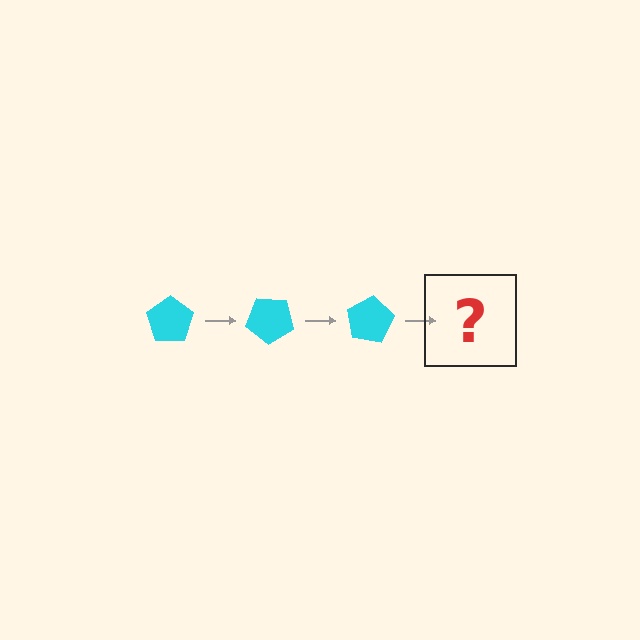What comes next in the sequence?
The next element should be a cyan pentagon rotated 120 degrees.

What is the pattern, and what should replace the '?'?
The pattern is that the pentagon rotates 40 degrees each step. The '?' should be a cyan pentagon rotated 120 degrees.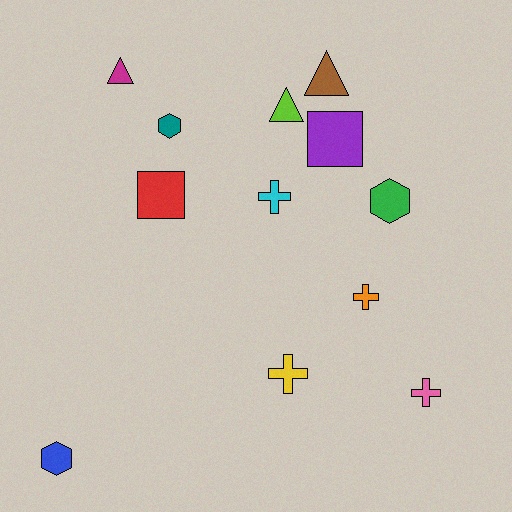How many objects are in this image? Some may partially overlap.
There are 12 objects.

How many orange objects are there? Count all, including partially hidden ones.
There is 1 orange object.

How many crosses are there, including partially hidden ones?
There are 4 crosses.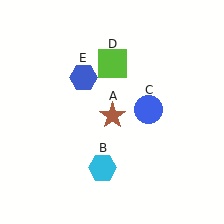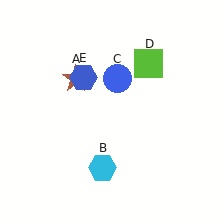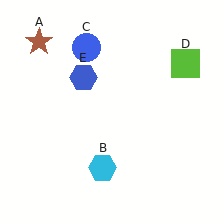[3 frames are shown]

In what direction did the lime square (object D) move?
The lime square (object D) moved right.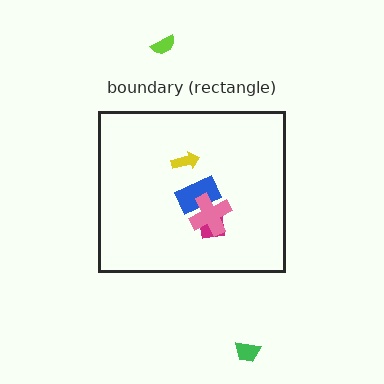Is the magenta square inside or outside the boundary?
Inside.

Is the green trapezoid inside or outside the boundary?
Outside.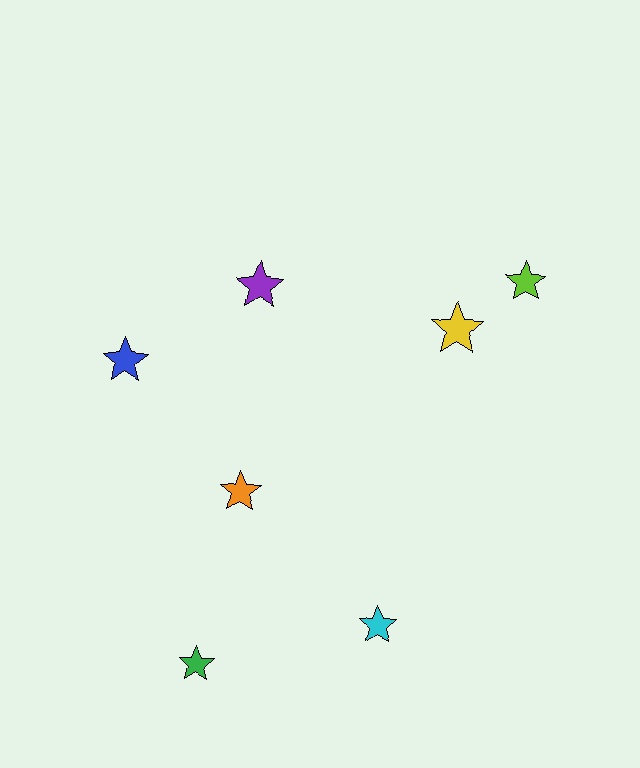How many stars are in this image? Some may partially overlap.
There are 7 stars.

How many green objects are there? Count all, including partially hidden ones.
There is 1 green object.